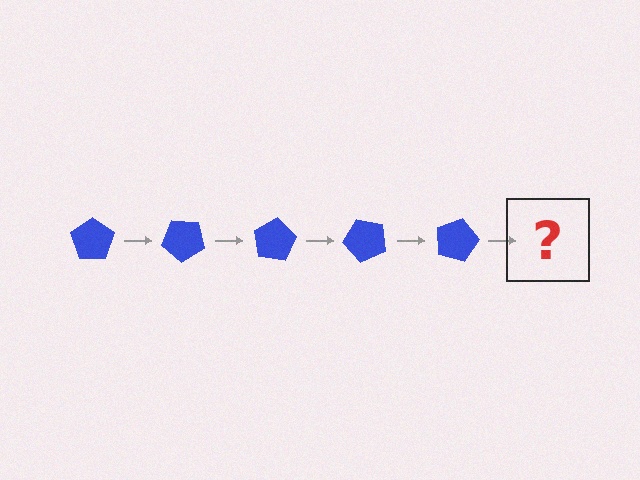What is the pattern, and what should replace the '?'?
The pattern is that the pentagon rotates 40 degrees each step. The '?' should be a blue pentagon rotated 200 degrees.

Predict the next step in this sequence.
The next step is a blue pentagon rotated 200 degrees.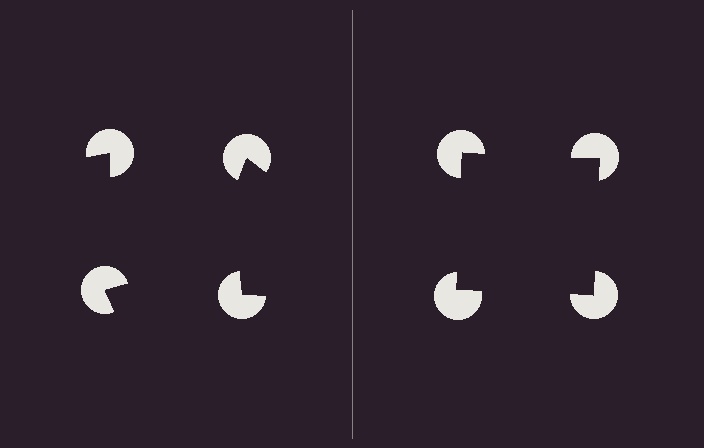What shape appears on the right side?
An illusory square.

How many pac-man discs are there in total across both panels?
8 — 4 on each side.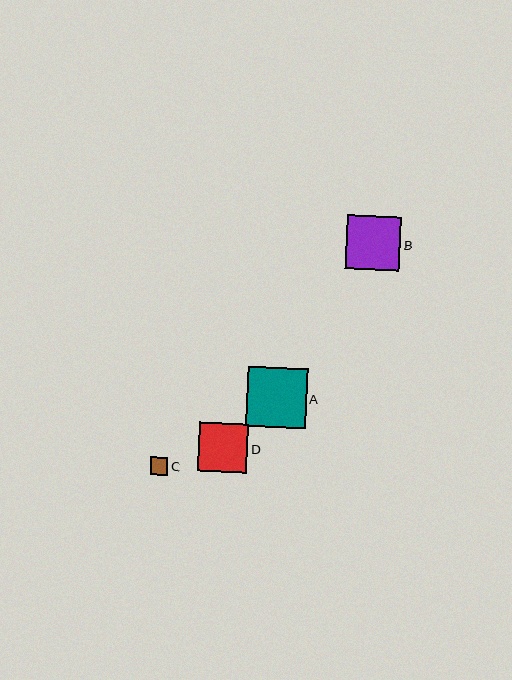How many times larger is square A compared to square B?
Square A is approximately 1.1 times the size of square B.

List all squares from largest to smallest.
From largest to smallest: A, B, D, C.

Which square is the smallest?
Square C is the smallest with a size of approximately 17 pixels.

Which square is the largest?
Square A is the largest with a size of approximately 60 pixels.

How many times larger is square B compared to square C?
Square B is approximately 3.1 times the size of square C.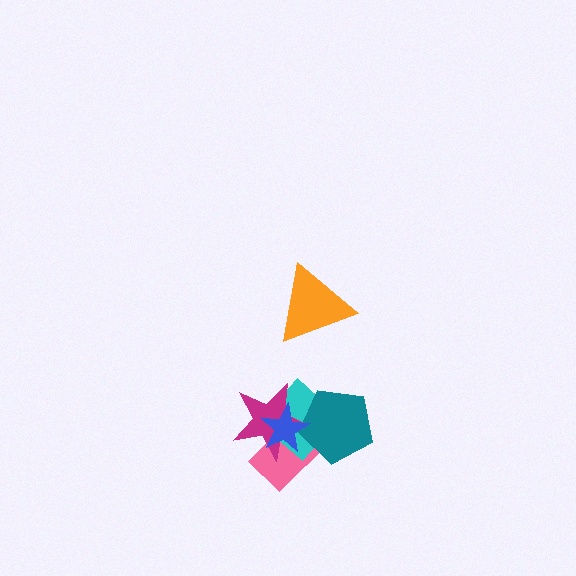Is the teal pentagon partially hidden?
Yes, it is partially covered by another shape.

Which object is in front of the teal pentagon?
The blue star is in front of the teal pentagon.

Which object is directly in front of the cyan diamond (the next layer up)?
The magenta star is directly in front of the cyan diamond.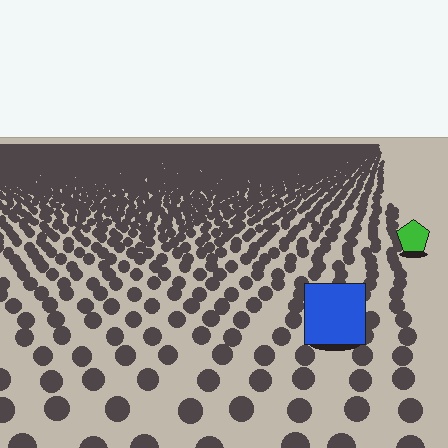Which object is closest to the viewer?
The blue square is closest. The texture marks near it are larger and more spread out.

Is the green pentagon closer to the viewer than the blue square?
No. The blue square is closer — you can tell from the texture gradient: the ground texture is coarser near it.